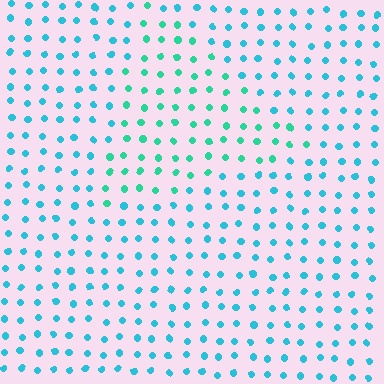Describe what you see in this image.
The image is filled with small cyan elements in a uniform arrangement. A triangle-shaped region is visible where the elements are tinted to a slightly different hue, forming a subtle color boundary.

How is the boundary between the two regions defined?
The boundary is defined purely by a slight shift in hue (about 30 degrees). Spacing, size, and orientation are identical on both sides.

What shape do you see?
I see a triangle.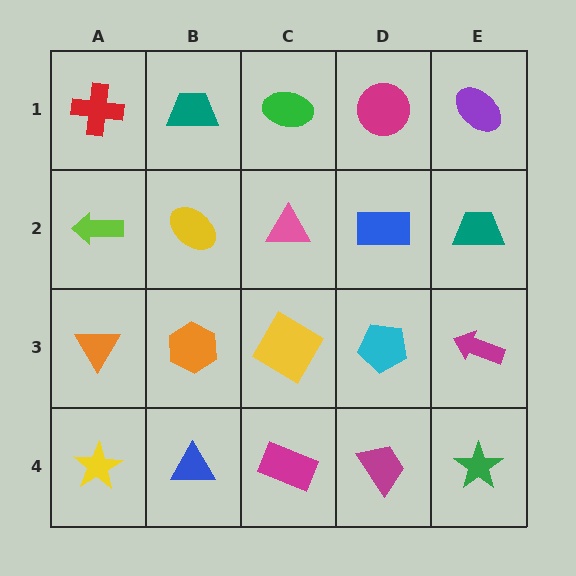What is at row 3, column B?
An orange hexagon.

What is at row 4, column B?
A blue triangle.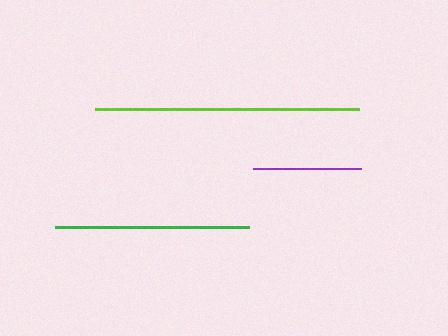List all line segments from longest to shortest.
From longest to shortest: lime, green, purple.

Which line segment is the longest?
The lime line is the longest at approximately 264 pixels.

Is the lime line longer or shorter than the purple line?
The lime line is longer than the purple line.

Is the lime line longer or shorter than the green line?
The lime line is longer than the green line.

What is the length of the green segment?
The green segment is approximately 194 pixels long.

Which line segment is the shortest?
The purple line is the shortest at approximately 108 pixels.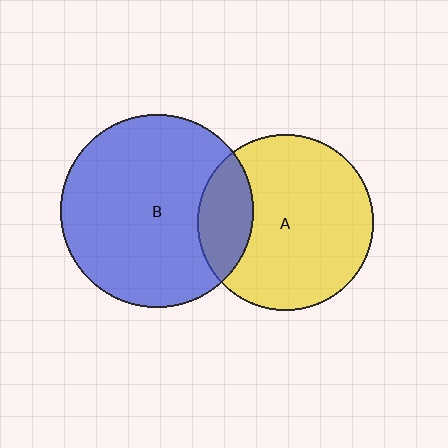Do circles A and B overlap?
Yes.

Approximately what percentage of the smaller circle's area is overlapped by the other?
Approximately 20%.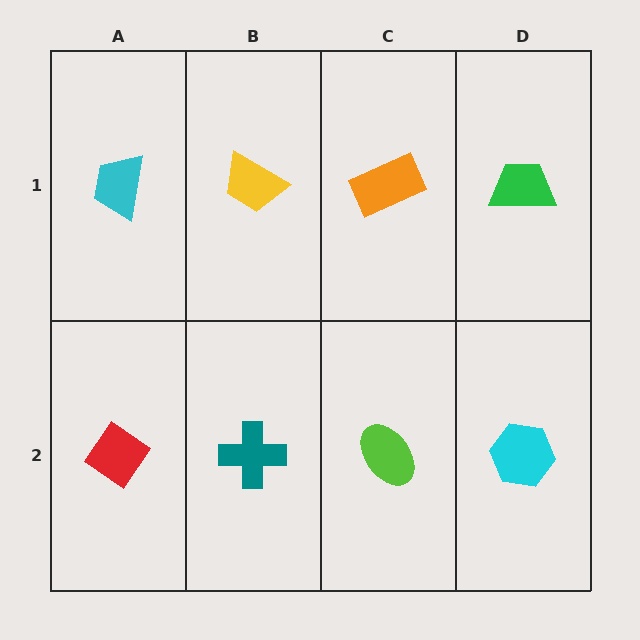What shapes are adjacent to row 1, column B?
A teal cross (row 2, column B), a cyan trapezoid (row 1, column A), an orange rectangle (row 1, column C).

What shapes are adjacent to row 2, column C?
An orange rectangle (row 1, column C), a teal cross (row 2, column B), a cyan hexagon (row 2, column D).